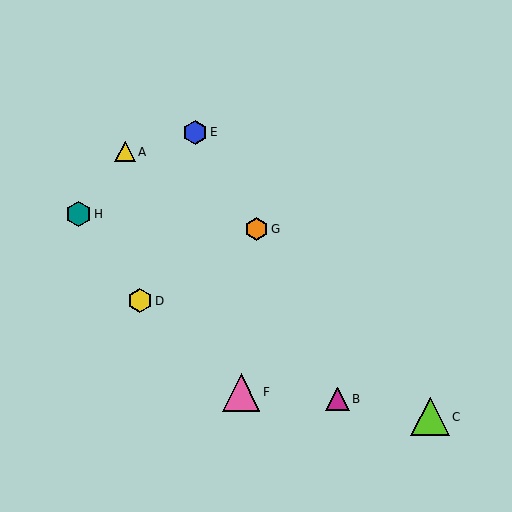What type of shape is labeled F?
Shape F is a pink triangle.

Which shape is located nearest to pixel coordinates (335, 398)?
The magenta triangle (labeled B) at (338, 399) is nearest to that location.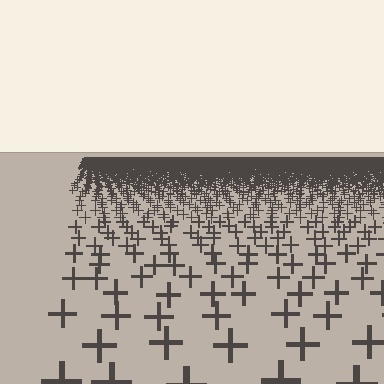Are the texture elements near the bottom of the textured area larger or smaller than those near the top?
Larger. Near the bottom, elements are closer to the viewer and appear at a bigger on-screen size.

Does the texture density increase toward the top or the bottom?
Density increases toward the top.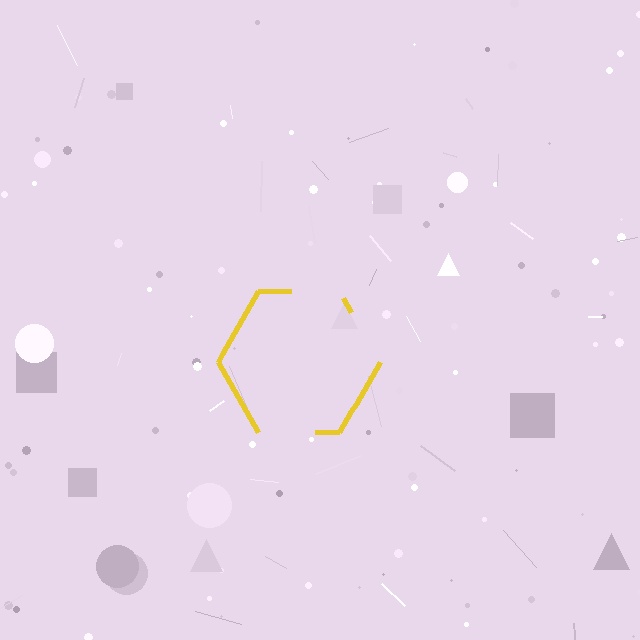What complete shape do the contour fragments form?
The contour fragments form a hexagon.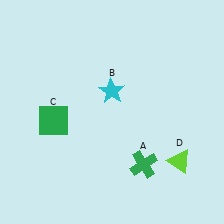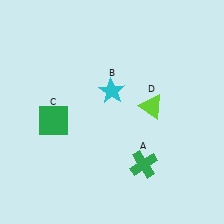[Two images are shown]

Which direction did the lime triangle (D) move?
The lime triangle (D) moved up.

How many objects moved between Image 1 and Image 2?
1 object moved between the two images.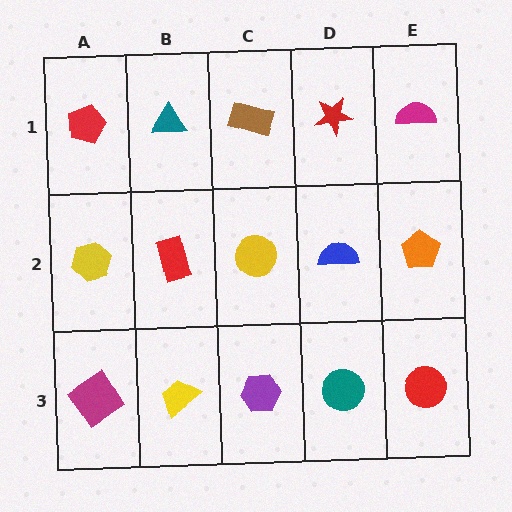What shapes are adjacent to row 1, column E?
An orange pentagon (row 2, column E), a red star (row 1, column D).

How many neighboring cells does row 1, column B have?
3.